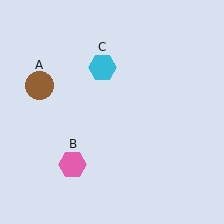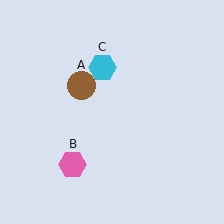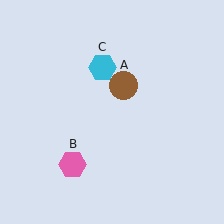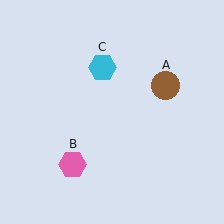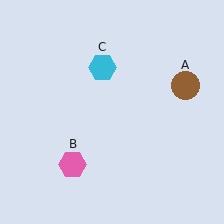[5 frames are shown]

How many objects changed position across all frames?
1 object changed position: brown circle (object A).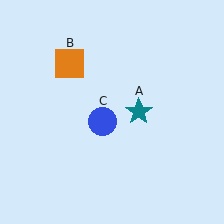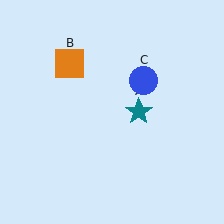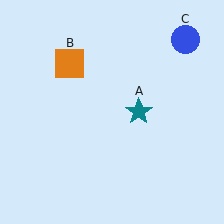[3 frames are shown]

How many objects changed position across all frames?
1 object changed position: blue circle (object C).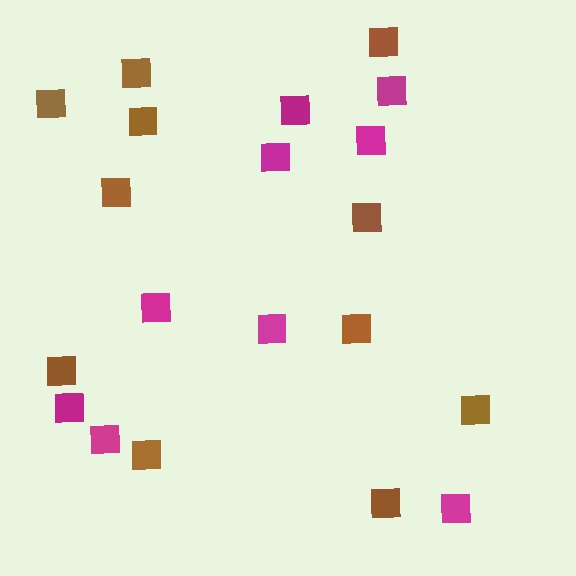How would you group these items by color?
There are 2 groups: one group of brown squares (11) and one group of magenta squares (9).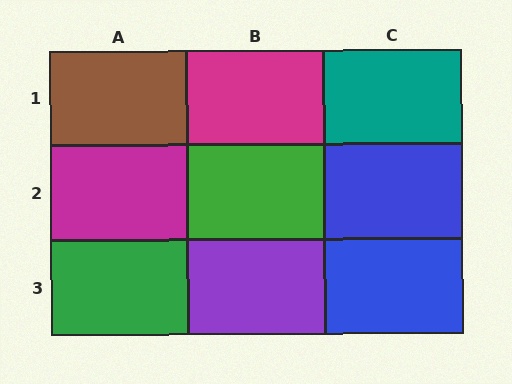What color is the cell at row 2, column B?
Green.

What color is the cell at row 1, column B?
Magenta.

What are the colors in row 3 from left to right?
Green, purple, blue.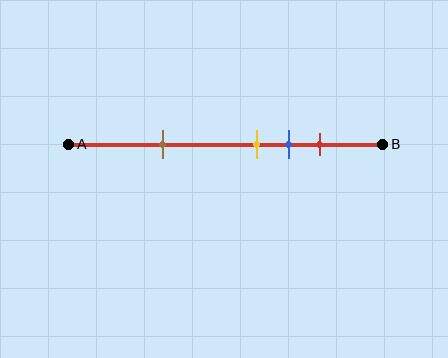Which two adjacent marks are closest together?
The yellow and blue marks are the closest adjacent pair.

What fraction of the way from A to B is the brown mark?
The brown mark is approximately 30% (0.3) of the way from A to B.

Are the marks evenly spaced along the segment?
No, the marks are not evenly spaced.